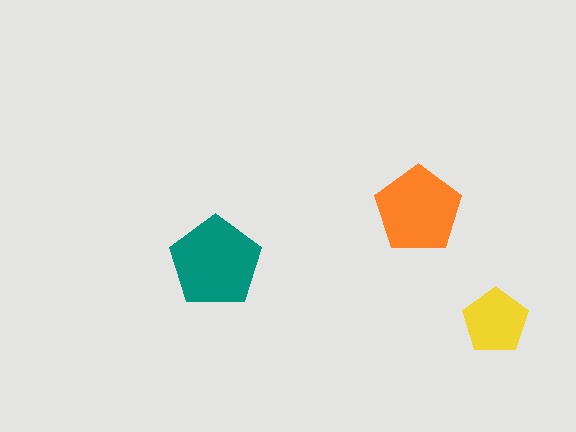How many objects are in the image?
There are 3 objects in the image.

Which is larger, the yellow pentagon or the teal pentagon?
The teal one.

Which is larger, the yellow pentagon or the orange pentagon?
The orange one.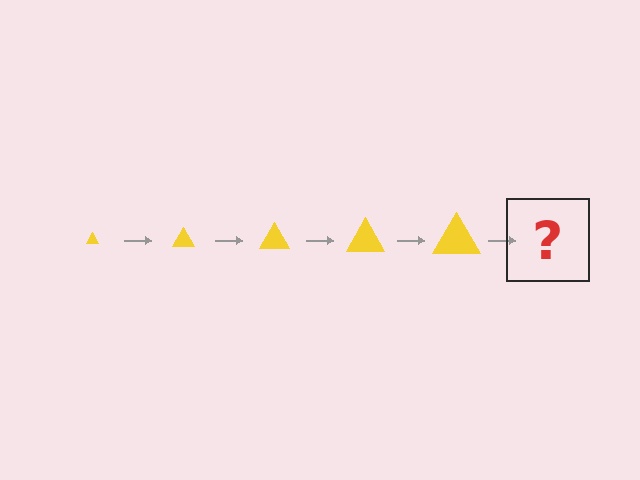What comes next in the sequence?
The next element should be a yellow triangle, larger than the previous one.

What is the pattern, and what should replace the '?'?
The pattern is that the triangle gets progressively larger each step. The '?' should be a yellow triangle, larger than the previous one.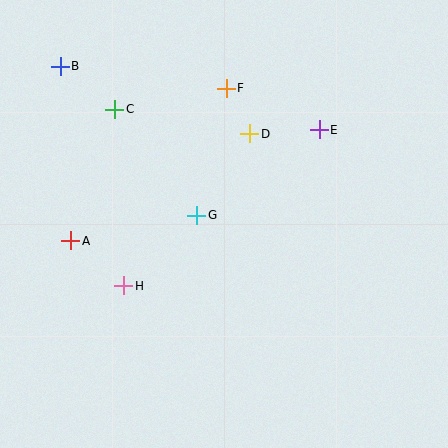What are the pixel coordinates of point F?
Point F is at (226, 88).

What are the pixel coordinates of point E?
Point E is at (319, 130).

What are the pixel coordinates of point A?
Point A is at (71, 241).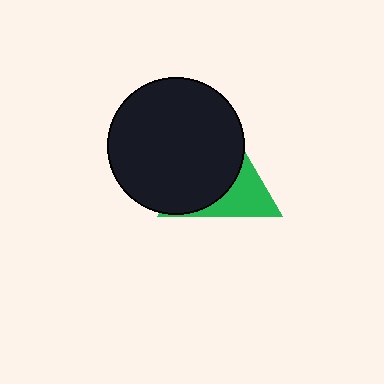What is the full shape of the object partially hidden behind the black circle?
The partially hidden object is a green triangle.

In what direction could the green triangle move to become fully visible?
The green triangle could move right. That would shift it out from behind the black circle entirely.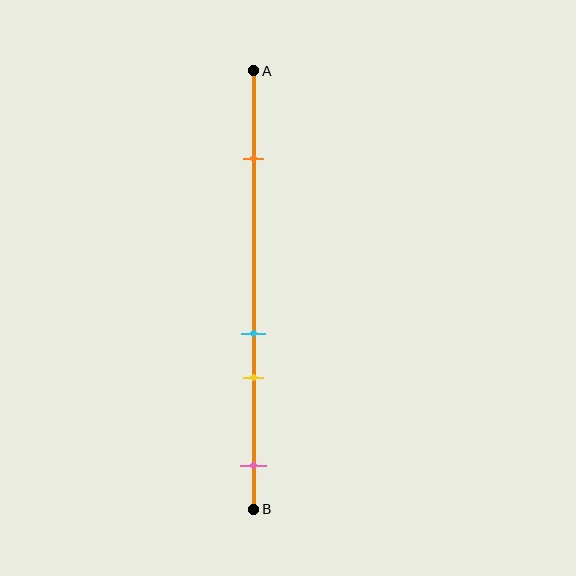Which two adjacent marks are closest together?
The cyan and yellow marks are the closest adjacent pair.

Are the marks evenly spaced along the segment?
No, the marks are not evenly spaced.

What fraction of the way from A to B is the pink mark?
The pink mark is approximately 90% (0.9) of the way from A to B.